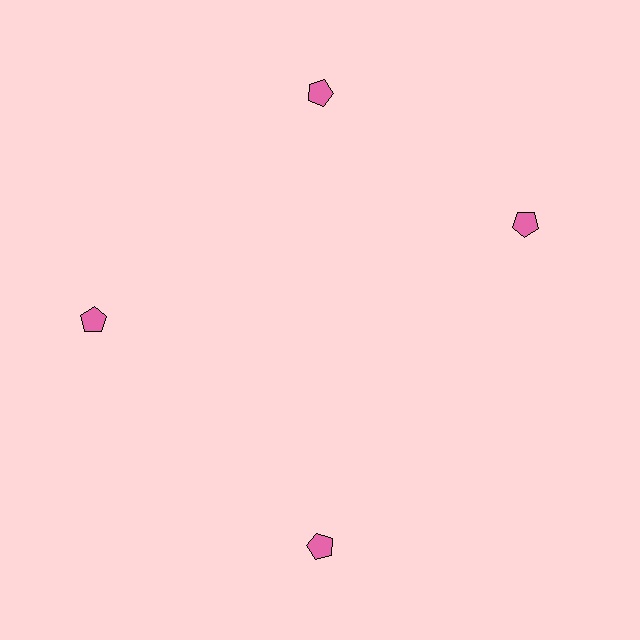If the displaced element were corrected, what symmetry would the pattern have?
It would have 4-fold rotational symmetry — the pattern would map onto itself every 90 degrees.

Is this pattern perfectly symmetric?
No. The 4 pink pentagons are arranged in a ring, but one element near the 3 o'clock position is rotated out of alignment along the ring, breaking the 4-fold rotational symmetry.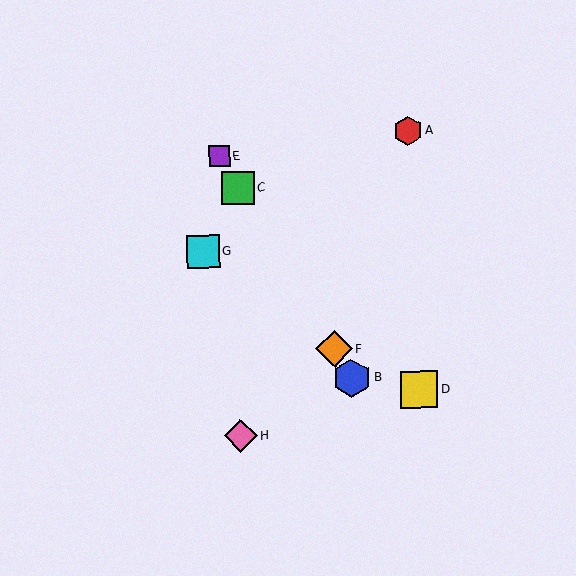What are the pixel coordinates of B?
Object B is at (352, 378).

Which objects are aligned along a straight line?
Objects B, C, E, F are aligned along a straight line.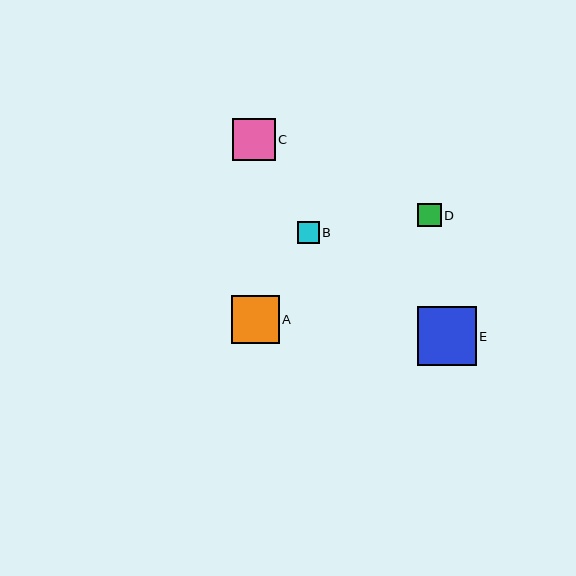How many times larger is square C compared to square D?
Square C is approximately 1.8 times the size of square D.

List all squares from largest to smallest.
From largest to smallest: E, A, C, D, B.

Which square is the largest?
Square E is the largest with a size of approximately 59 pixels.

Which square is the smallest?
Square B is the smallest with a size of approximately 21 pixels.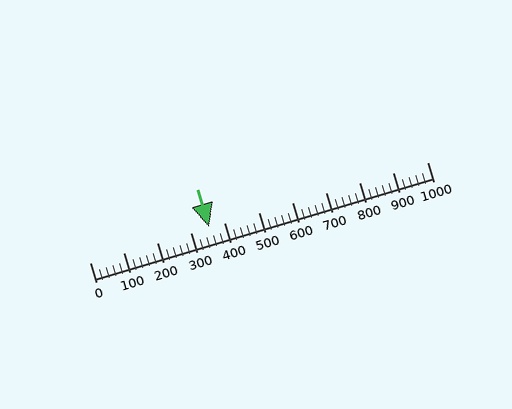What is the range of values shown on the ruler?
The ruler shows values from 0 to 1000.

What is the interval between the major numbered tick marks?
The major tick marks are spaced 100 units apart.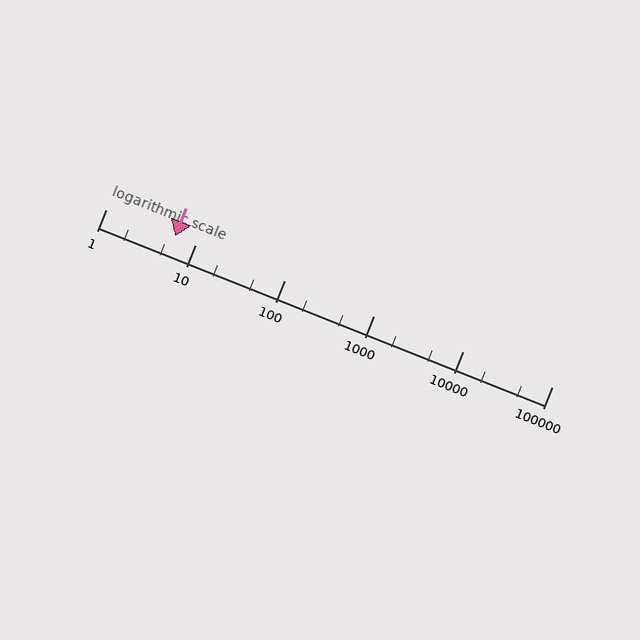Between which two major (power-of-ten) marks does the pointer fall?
The pointer is between 1 and 10.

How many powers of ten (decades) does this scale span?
The scale spans 5 decades, from 1 to 100000.